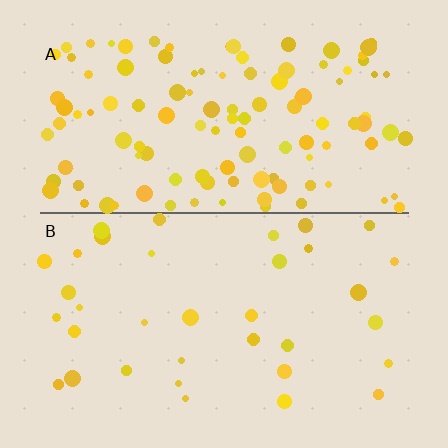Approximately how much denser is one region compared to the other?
Approximately 3.4× — region A over region B.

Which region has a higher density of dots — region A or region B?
A (the top).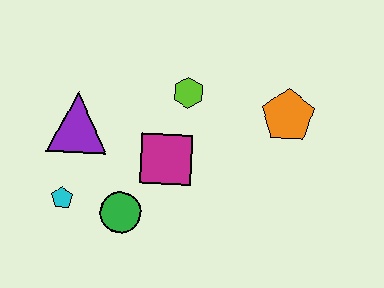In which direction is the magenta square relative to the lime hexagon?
The magenta square is below the lime hexagon.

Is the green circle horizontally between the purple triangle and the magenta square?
Yes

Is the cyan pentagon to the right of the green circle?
No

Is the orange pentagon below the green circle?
No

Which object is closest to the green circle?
The cyan pentagon is closest to the green circle.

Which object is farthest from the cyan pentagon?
The orange pentagon is farthest from the cyan pentagon.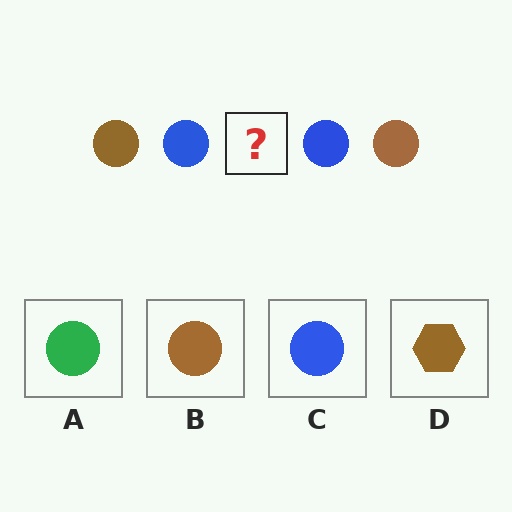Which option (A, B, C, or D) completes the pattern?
B.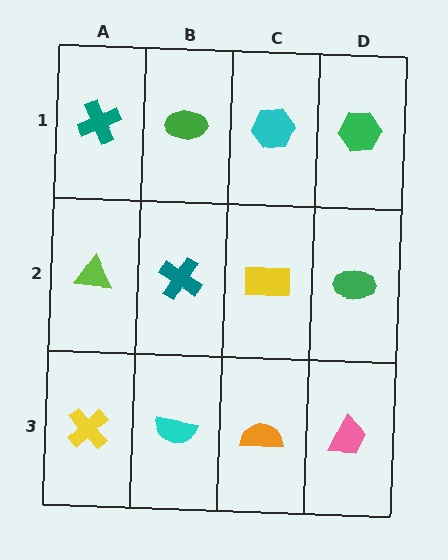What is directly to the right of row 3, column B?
An orange semicircle.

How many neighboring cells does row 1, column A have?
2.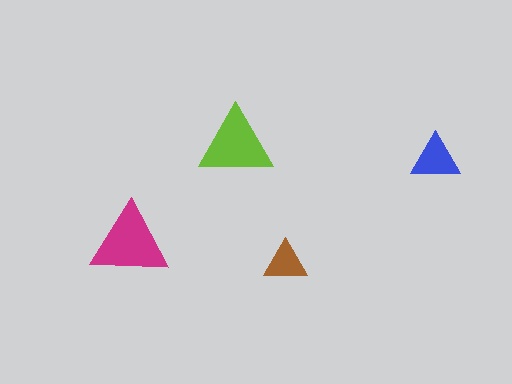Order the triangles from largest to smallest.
the magenta one, the lime one, the blue one, the brown one.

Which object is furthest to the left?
The magenta triangle is leftmost.